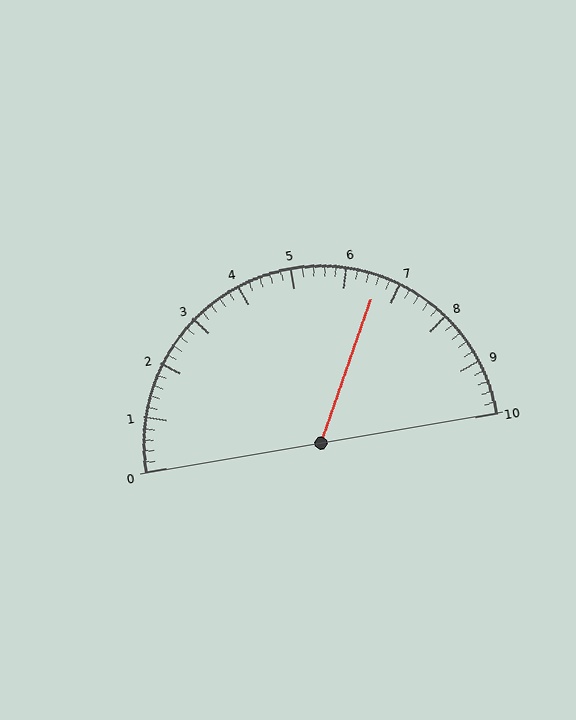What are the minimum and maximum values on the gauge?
The gauge ranges from 0 to 10.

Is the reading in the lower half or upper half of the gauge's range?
The reading is in the upper half of the range (0 to 10).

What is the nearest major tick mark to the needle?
The nearest major tick mark is 7.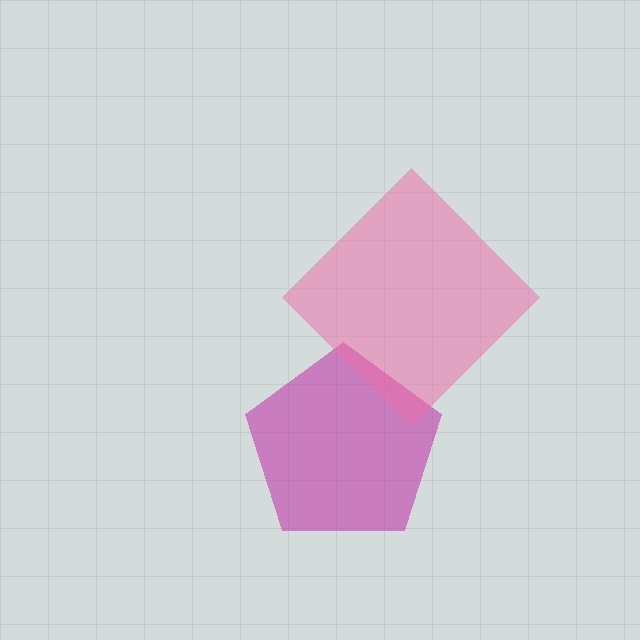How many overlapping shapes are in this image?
There are 2 overlapping shapes in the image.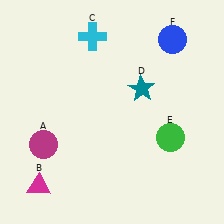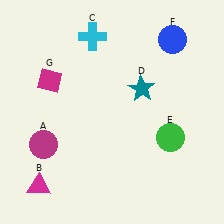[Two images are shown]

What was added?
A magenta diamond (G) was added in Image 2.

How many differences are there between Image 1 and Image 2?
There is 1 difference between the two images.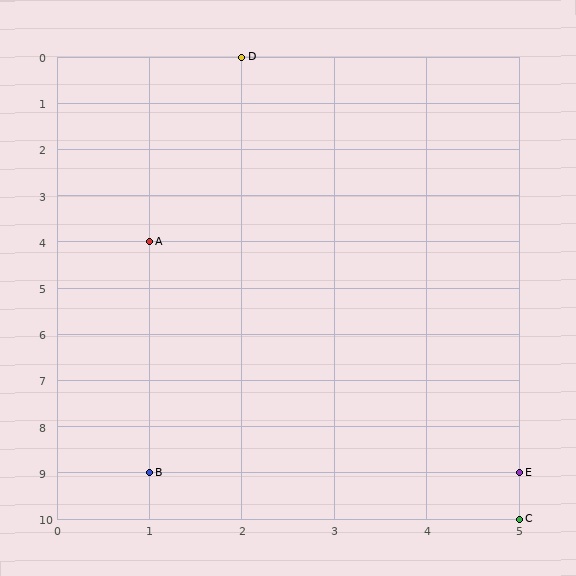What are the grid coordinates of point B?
Point B is at grid coordinates (1, 9).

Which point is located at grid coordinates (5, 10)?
Point C is at (5, 10).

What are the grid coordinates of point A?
Point A is at grid coordinates (1, 4).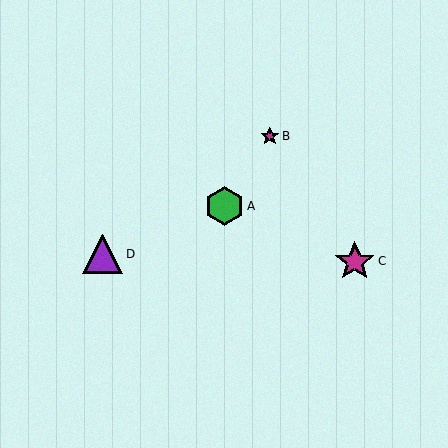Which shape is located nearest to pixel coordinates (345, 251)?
The magenta star (labeled C) at (355, 262) is nearest to that location.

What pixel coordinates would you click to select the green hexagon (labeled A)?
Click at (225, 206) to select the green hexagon A.